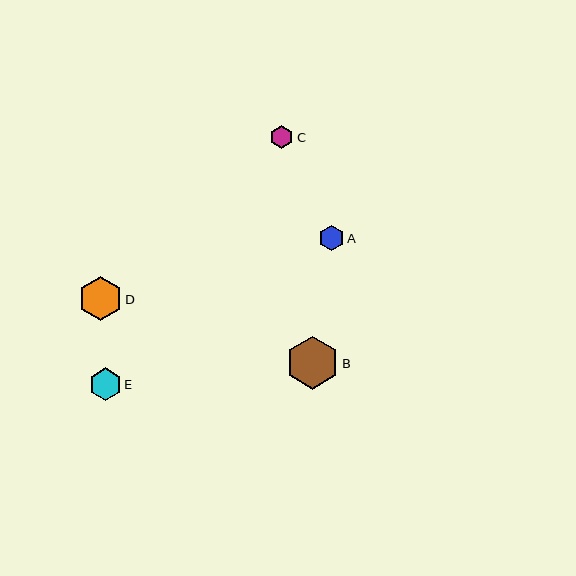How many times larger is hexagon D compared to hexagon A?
Hexagon D is approximately 1.7 times the size of hexagon A.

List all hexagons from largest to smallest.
From largest to smallest: B, D, E, A, C.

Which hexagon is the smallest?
Hexagon C is the smallest with a size of approximately 23 pixels.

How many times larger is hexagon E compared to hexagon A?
Hexagon E is approximately 1.3 times the size of hexagon A.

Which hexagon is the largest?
Hexagon B is the largest with a size of approximately 53 pixels.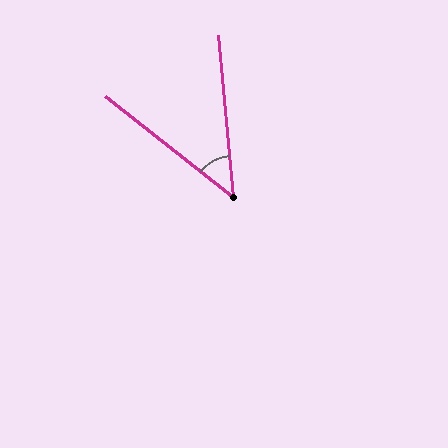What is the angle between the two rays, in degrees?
Approximately 47 degrees.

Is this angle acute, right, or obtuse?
It is acute.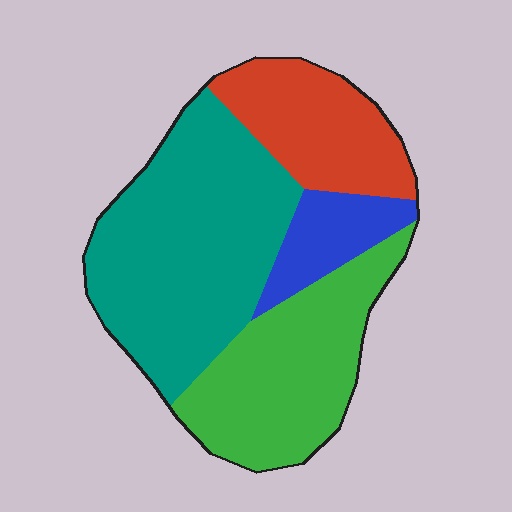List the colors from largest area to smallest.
From largest to smallest: teal, green, red, blue.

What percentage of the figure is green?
Green covers 29% of the figure.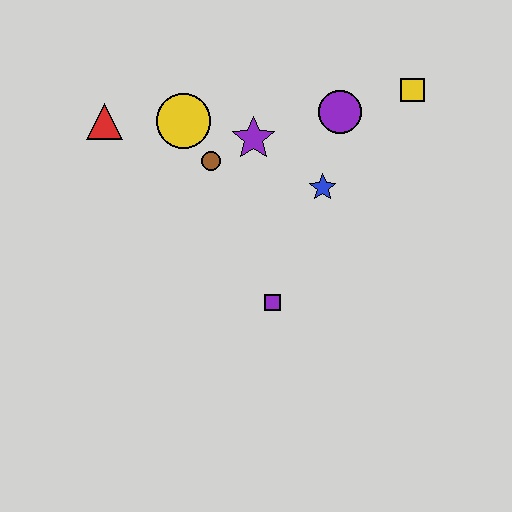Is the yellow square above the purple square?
Yes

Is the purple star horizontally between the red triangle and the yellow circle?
No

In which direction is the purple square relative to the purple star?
The purple square is below the purple star.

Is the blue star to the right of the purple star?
Yes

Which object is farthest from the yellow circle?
The yellow square is farthest from the yellow circle.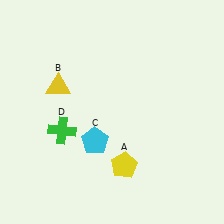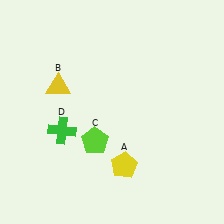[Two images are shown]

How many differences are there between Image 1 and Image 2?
There is 1 difference between the two images.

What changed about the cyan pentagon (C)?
In Image 1, C is cyan. In Image 2, it changed to lime.